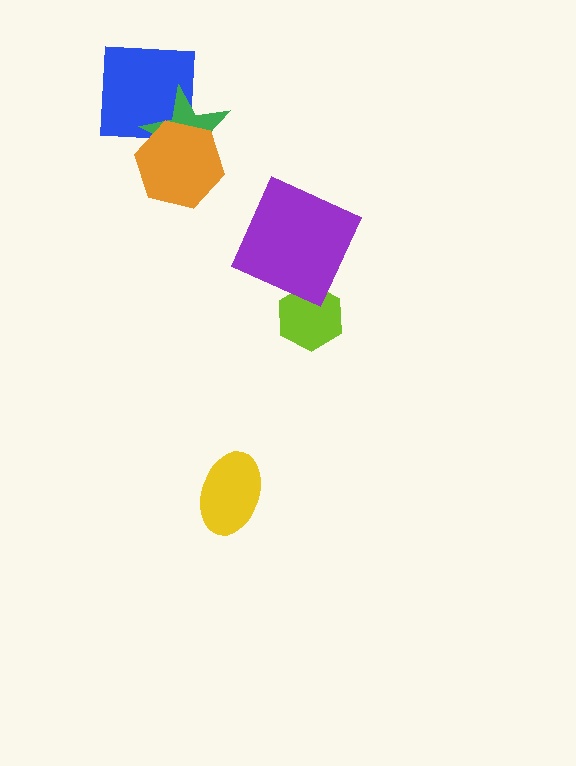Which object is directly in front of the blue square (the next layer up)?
The green star is directly in front of the blue square.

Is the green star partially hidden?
Yes, it is partially covered by another shape.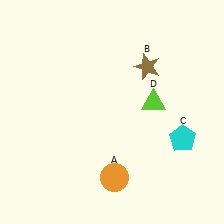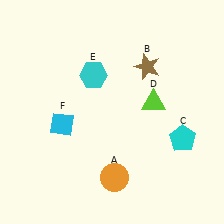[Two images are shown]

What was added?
A cyan hexagon (E), a cyan diamond (F) were added in Image 2.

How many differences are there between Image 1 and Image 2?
There are 2 differences between the two images.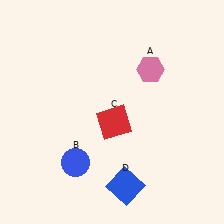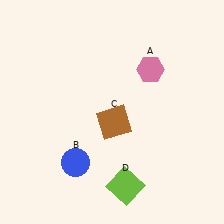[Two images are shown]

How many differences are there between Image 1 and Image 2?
There are 2 differences between the two images.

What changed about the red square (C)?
In Image 1, C is red. In Image 2, it changed to brown.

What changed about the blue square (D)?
In Image 1, D is blue. In Image 2, it changed to lime.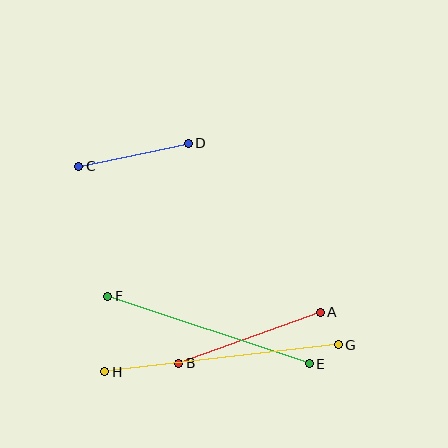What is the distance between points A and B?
The distance is approximately 151 pixels.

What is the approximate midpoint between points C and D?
The midpoint is at approximately (133, 155) pixels.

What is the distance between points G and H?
The distance is approximately 235 pixels.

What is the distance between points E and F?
The distance is approximately 212 pixels.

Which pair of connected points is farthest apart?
Points G and H are farthest apart.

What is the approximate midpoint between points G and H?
The midpoint is at approximately (221, 358) pixels.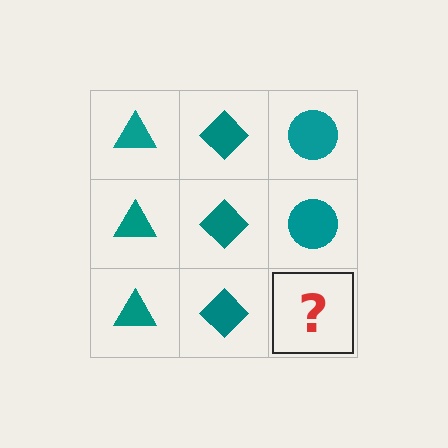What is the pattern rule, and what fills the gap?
The rule is that each column has a consistent shape. The gap should be filled with a teal circle.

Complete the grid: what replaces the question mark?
The question mark should be replaced with a teal circle.